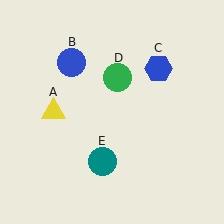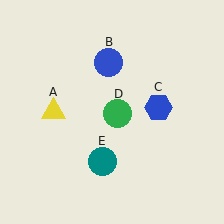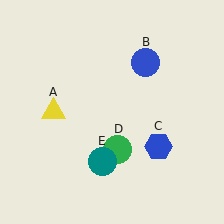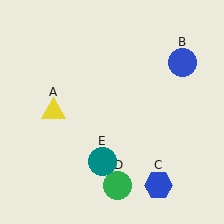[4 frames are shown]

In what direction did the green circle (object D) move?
The green circle (object D) moved down.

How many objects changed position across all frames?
3 objects changed position: blue circle (object B), blue hexagon (object C), green circle (object D).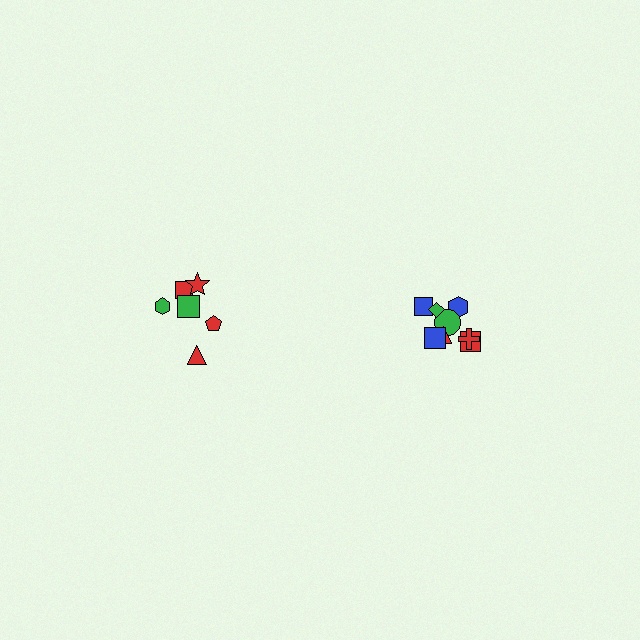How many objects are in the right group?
There are 8 objects.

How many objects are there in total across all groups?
There are 14 objects.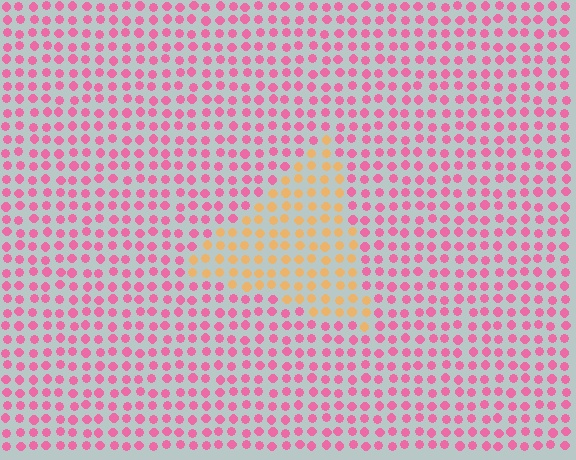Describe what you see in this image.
The image is filled with small pink elements in a uniform arrangement. A triangle-shaped region is visible where the elements are tinted to a slightly different hue, forming a subtle color boundary.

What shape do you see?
I see a triangle.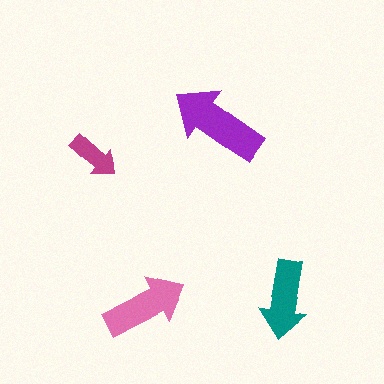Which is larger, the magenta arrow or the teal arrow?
The teal one.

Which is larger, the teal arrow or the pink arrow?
The pink one.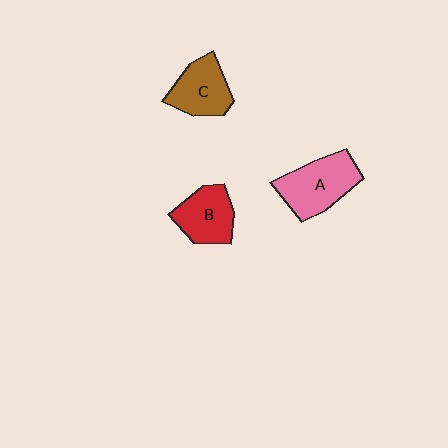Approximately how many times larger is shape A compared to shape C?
Approximately 1.3 times.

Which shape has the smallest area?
Shape B (red).